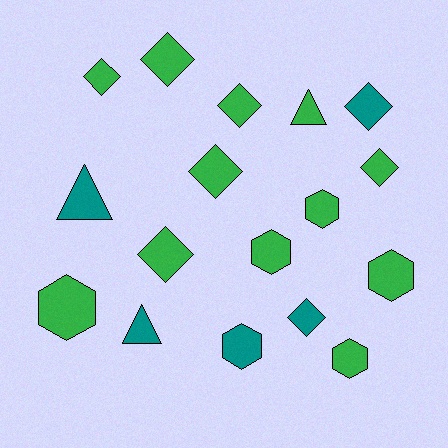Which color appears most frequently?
Green, with 12 objects.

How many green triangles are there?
There is 1 green triangle.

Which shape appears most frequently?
Diamond, with 8 objects.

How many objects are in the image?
There are 17 objects.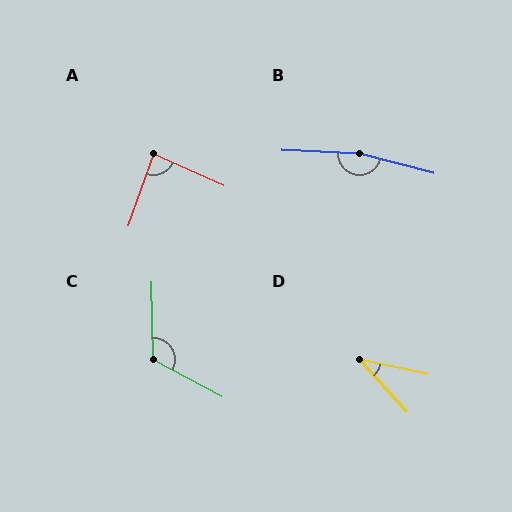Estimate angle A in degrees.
Approximately 85 degrees.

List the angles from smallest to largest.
D (36°), A (85°), C (119°), B (168°).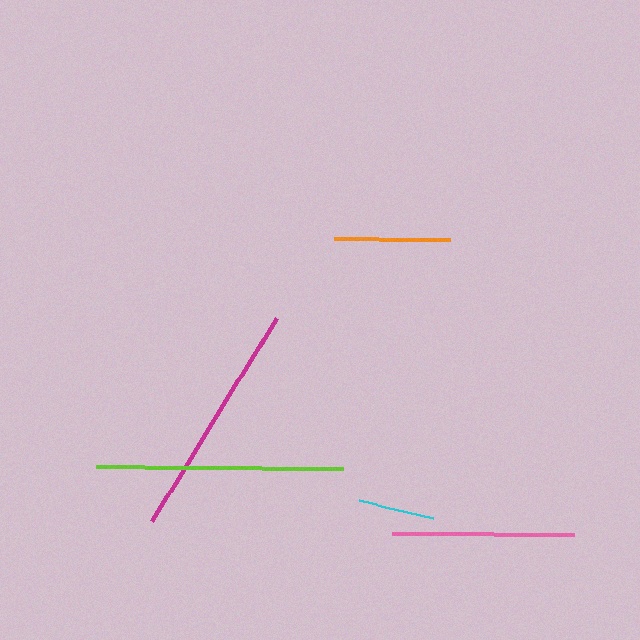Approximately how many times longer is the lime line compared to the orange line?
The lime line is approximately 2.1 times the length of the orange line.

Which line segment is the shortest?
The cyan line is the shortest at approximately 76 pixels.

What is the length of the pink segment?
The pink segment is approximately 182 pixels long.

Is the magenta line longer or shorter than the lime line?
The lime line is longer than the magenta line.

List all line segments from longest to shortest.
From longest to shortest: lime, magenta, pink, orange, cyan.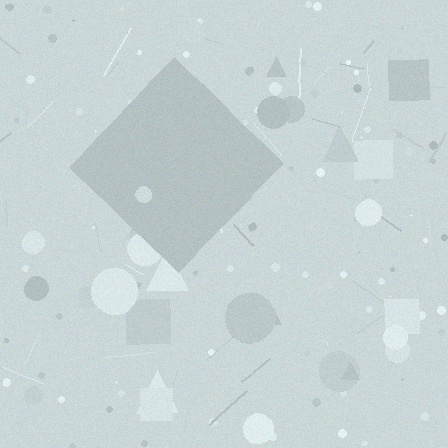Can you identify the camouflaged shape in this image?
The camouflaged shape is a diamond.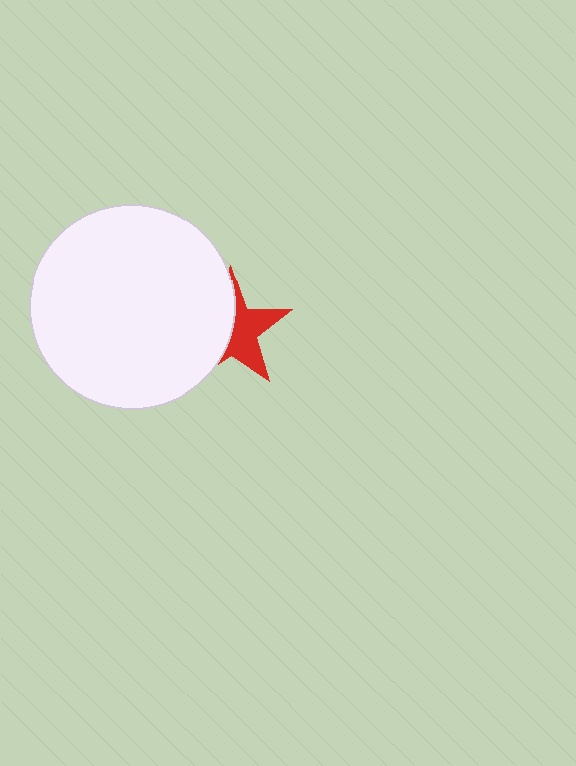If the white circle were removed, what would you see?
You would see the complete red star.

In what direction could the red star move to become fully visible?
The red star could move right. That would shift it out from behind the white circle entirely.